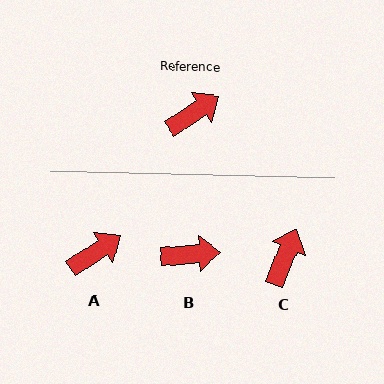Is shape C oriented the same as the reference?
No, it is off by about 34 degrees.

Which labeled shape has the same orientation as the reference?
A.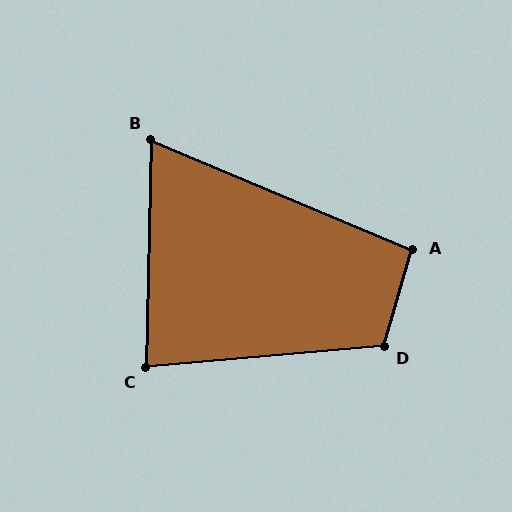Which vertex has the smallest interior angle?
B, at approximately 69 degrees.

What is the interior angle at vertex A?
Approximately 96 degrees (obtuse).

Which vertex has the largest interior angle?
D, at approximately 111 degrees.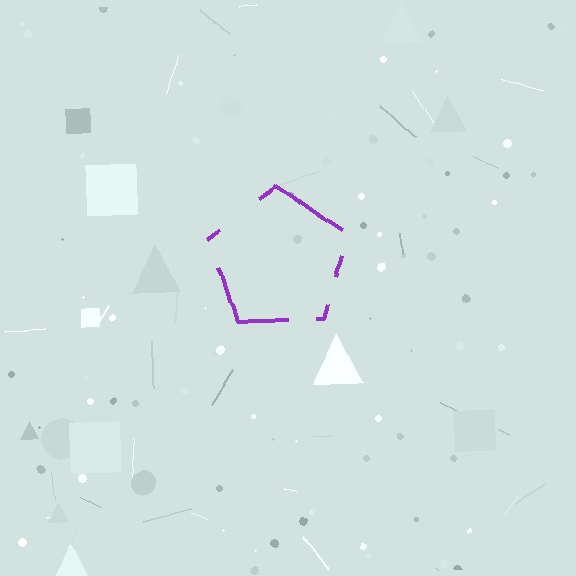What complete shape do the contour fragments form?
The contour fragments form a pentagon.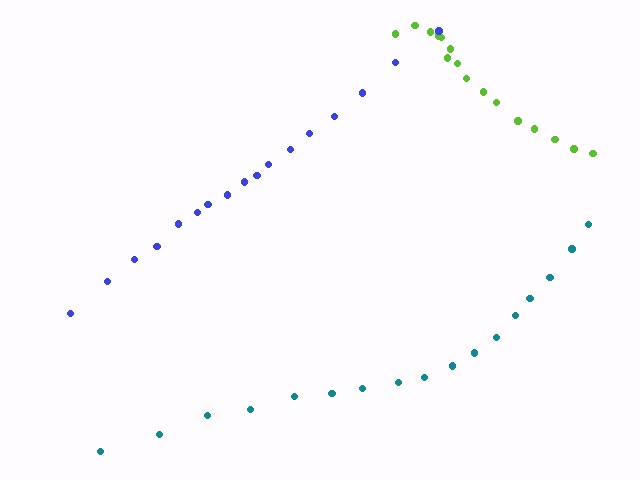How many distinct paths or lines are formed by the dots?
There are 3 distinct paths.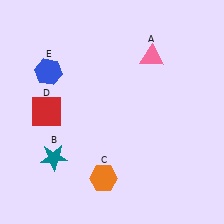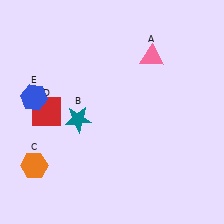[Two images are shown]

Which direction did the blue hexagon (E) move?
The blue hexagon (E) moved down.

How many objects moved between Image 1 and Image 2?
3 objects moved between the two images.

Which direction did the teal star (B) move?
The teal star (B) moved up.